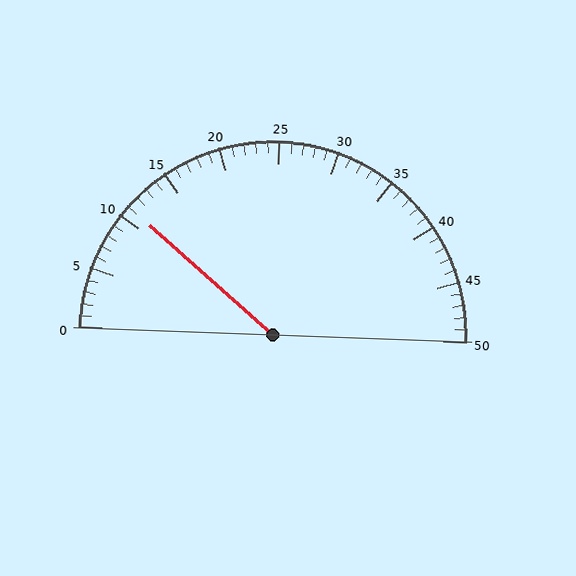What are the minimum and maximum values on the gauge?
The gauge ranges from 0 to 50.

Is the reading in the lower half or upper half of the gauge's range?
The reading is in the lower half of the range (0 to 50).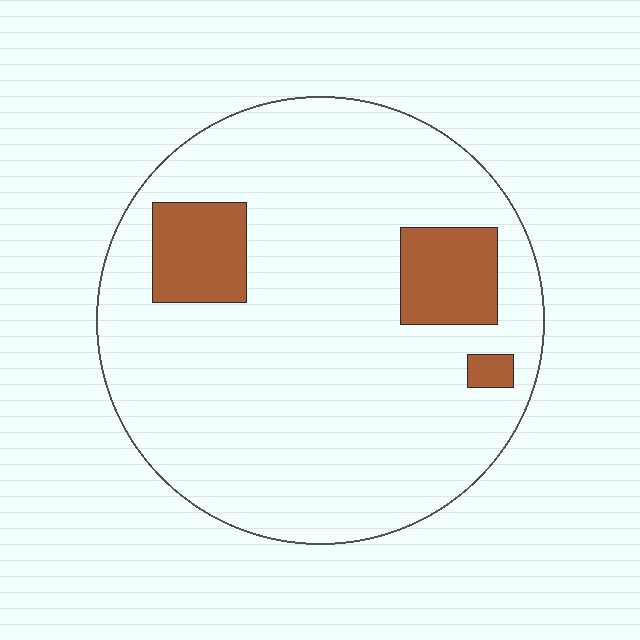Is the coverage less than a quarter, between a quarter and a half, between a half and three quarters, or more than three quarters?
Less than a quarter.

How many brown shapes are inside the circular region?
3.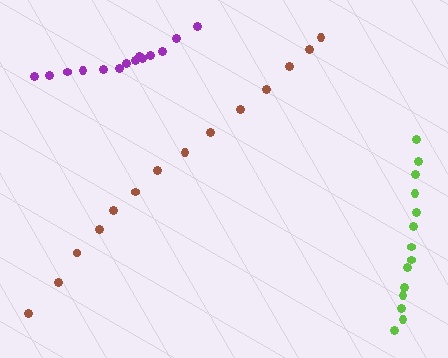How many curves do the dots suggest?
There are 3 distinct paths.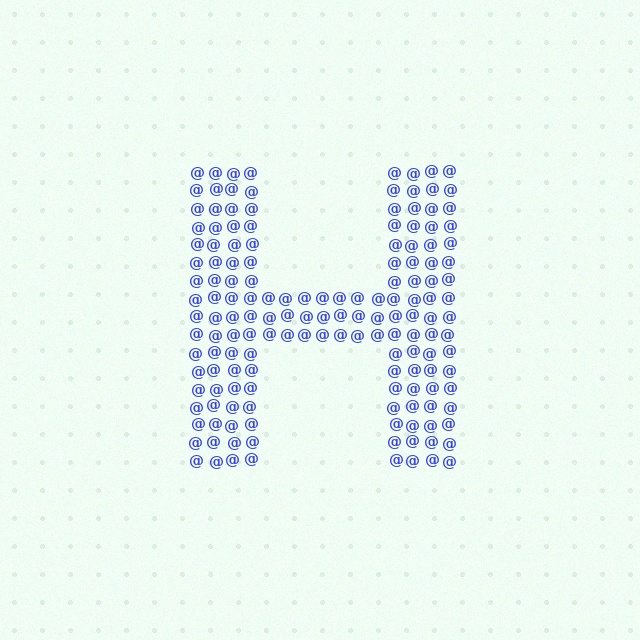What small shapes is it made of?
It is made of small at signs.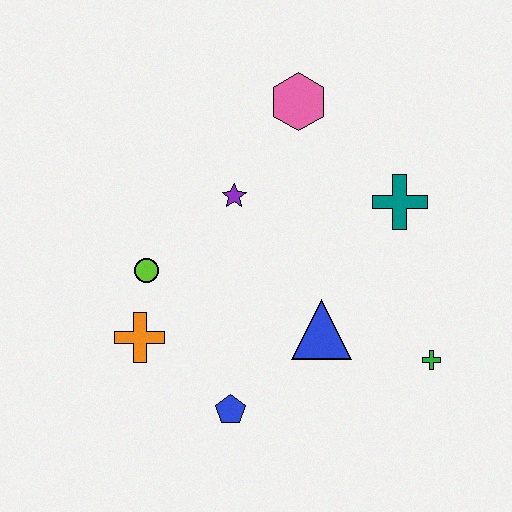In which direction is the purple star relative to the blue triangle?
The purple star is above the blue triangle.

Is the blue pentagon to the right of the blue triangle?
No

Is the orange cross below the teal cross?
Yes